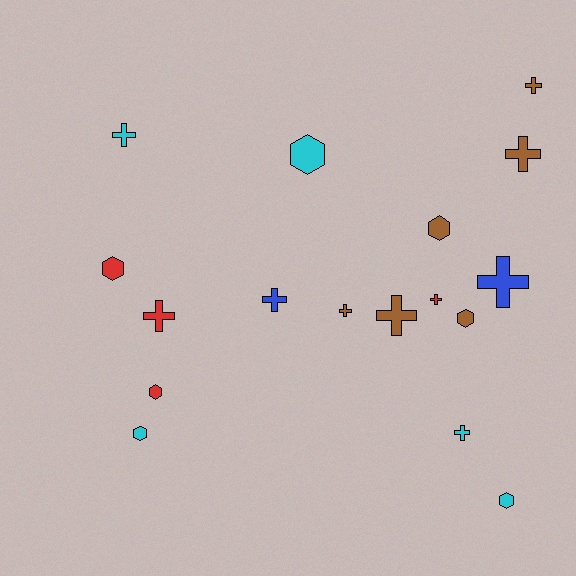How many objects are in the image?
There are 17 objects.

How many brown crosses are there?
There are 4 brown crosses.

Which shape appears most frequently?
Cross, with 10 objects.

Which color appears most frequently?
Brown, with 6 objects.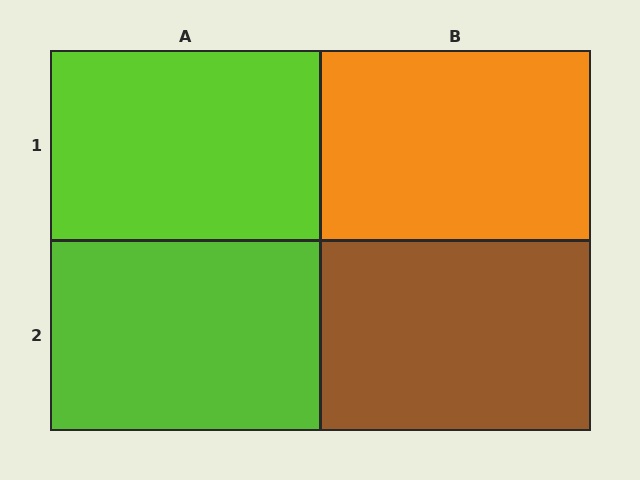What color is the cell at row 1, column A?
Lime.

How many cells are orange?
1 cell is orange.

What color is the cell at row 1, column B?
Orange.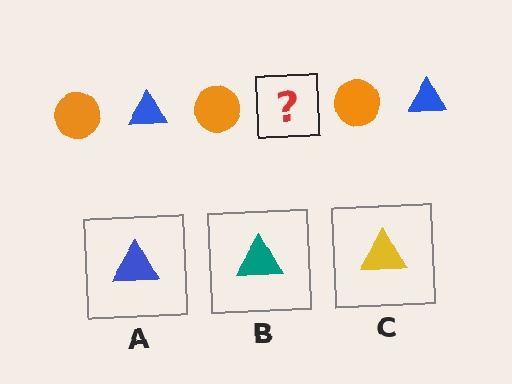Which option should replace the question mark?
Option A.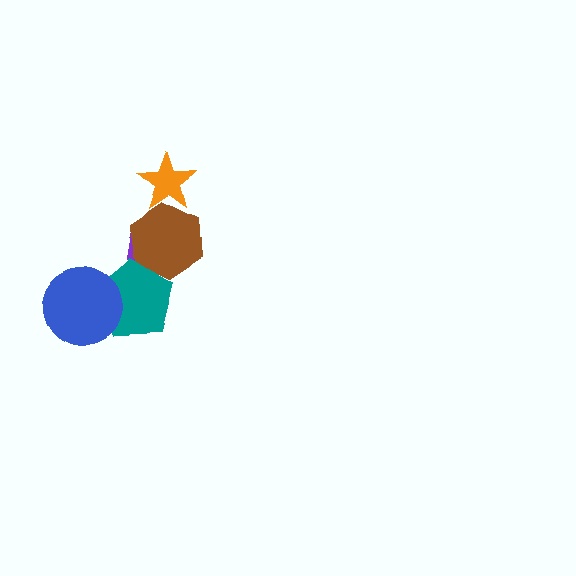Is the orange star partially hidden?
No, no other shape covers it.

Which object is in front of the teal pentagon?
The blue circle is in front of the teal pentagon.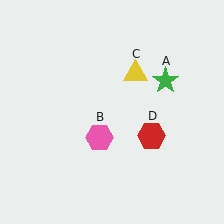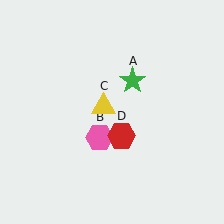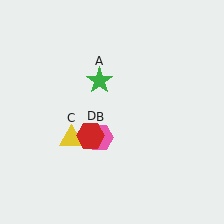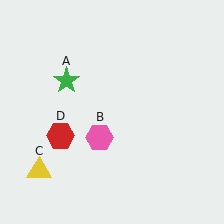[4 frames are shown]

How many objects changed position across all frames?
3 objects changed position: green star (object A), yellow triangle (object C), red hexagon (object D).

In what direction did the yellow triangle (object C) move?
The yellow triangle (object C) moved down and to the left.